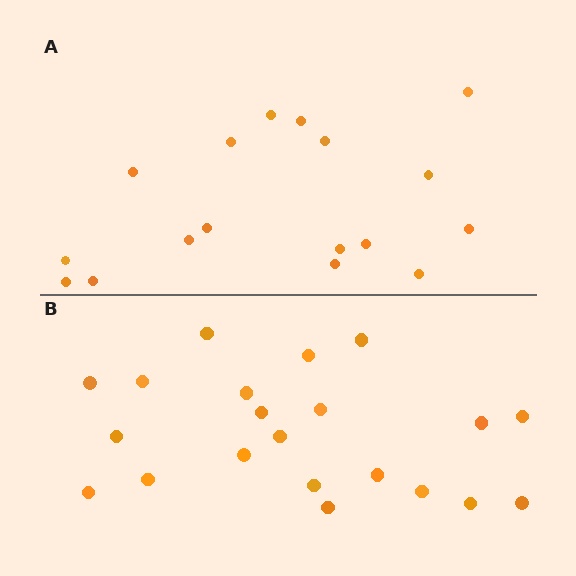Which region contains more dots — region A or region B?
Region B (the bottom region) has more dots.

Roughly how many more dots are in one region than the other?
Region B has about 4 more dots than region A.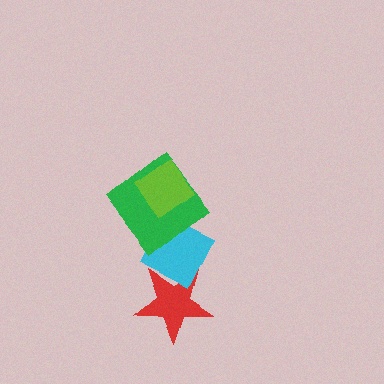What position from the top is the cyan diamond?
The cyan diamond is 3rd from the top.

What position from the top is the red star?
The red star is 4th from the top.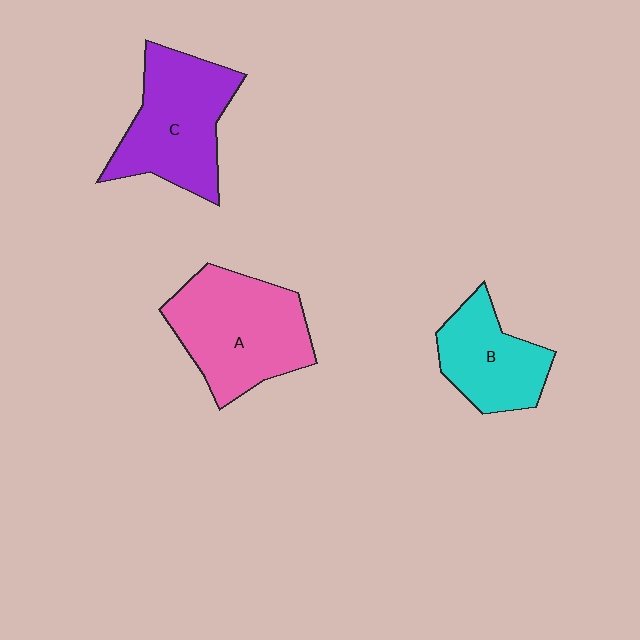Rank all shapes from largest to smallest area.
From largest to smallest: A (pink), C (purple), B (cyan).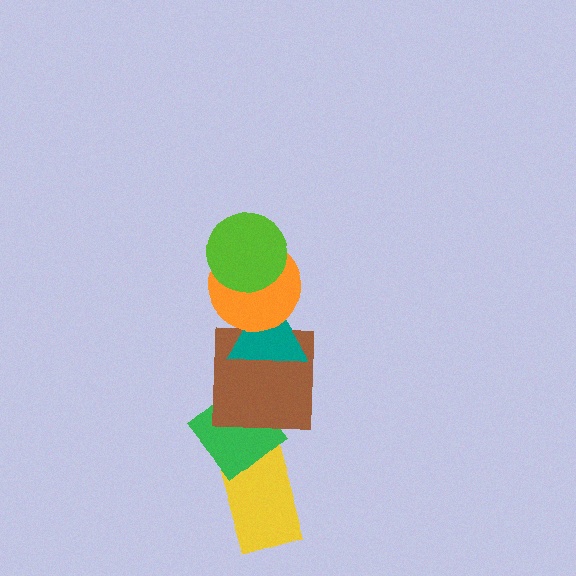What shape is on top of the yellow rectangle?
The green diamond is on top of the yellow rectangle.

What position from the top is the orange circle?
The orange circle is 2nd from the top.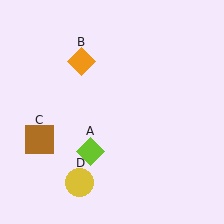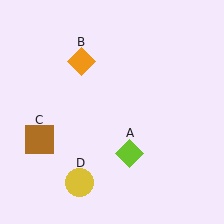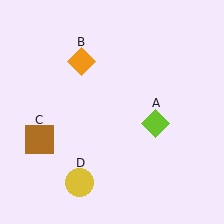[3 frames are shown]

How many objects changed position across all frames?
1 object changed position: lime diamond (object A).